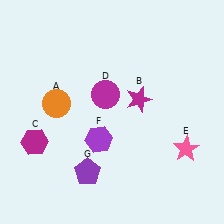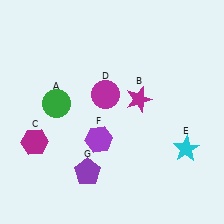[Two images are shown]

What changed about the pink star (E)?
In Image 1, E is pink. In Image 2, it changed to cyan.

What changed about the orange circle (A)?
In Image 1, A is orange. In Image 2, it changed to green.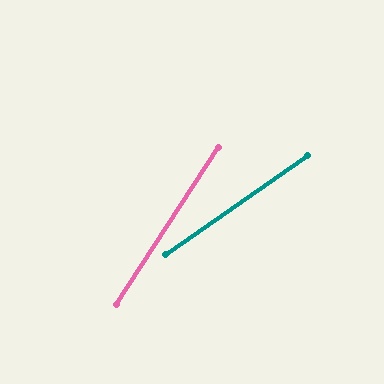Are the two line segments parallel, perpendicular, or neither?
Neither parallel nor perpendicular — they differ by about 22°.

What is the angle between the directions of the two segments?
Approximately 22 degrees.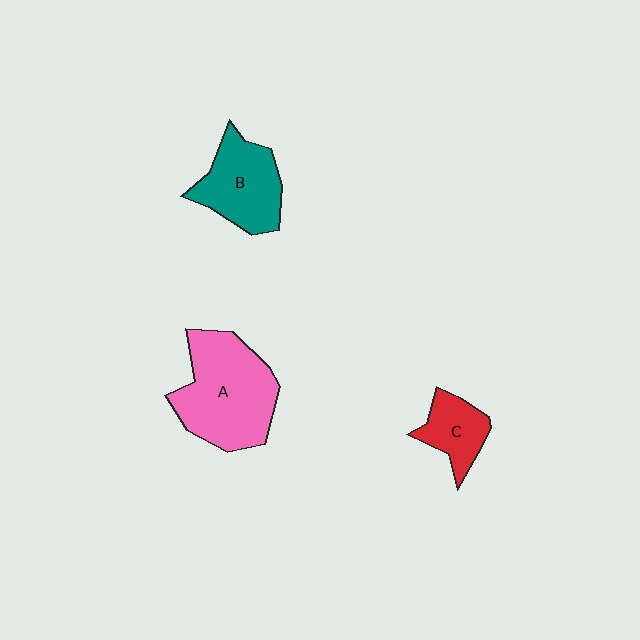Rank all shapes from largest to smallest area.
From largest to smallest: A (pink), B (teal), C (red).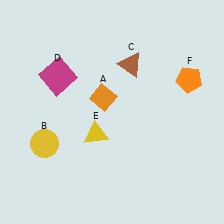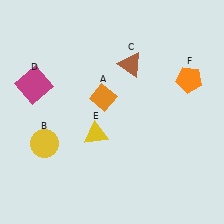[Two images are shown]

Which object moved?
The magenta square (D) moved left.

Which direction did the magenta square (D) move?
The magenta square (D) moved left.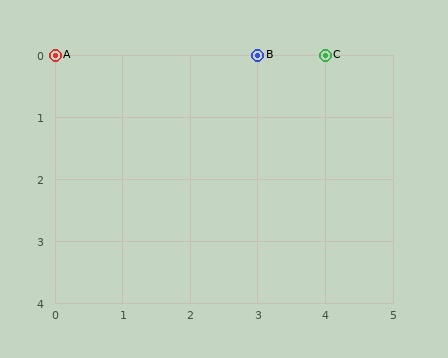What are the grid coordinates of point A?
Point A is at grid coordinates (0, 0).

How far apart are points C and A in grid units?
Points C and A are 4 columns apart.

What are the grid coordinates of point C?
Point C is at grid coordinates (4, 0).